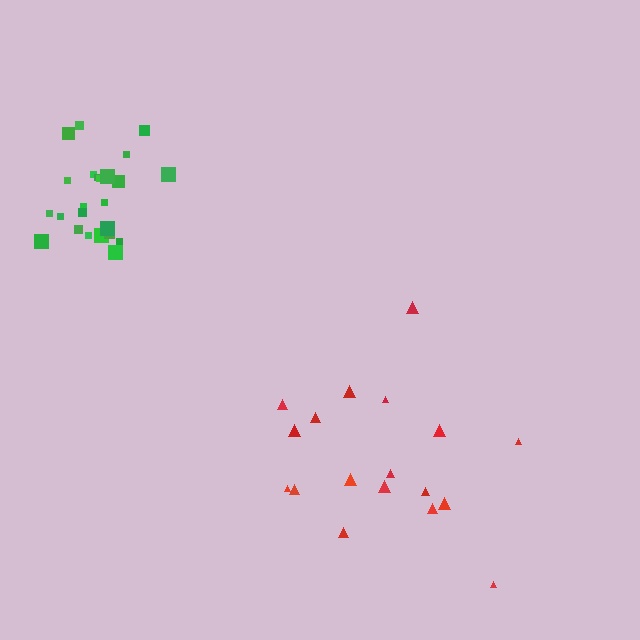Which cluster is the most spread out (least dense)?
Red.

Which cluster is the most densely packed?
Green.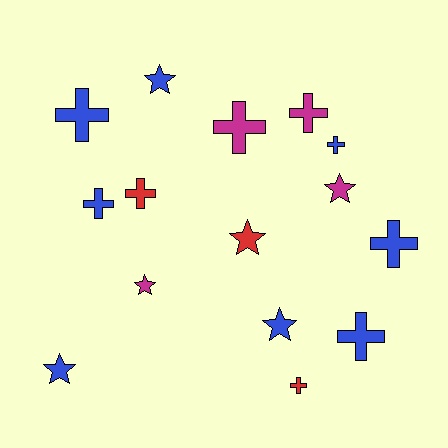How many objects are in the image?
There are 15 objects.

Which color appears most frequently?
Blue, with 8 objects.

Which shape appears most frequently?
Cross, with 9 objects.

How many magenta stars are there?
There are 2 magenta stars.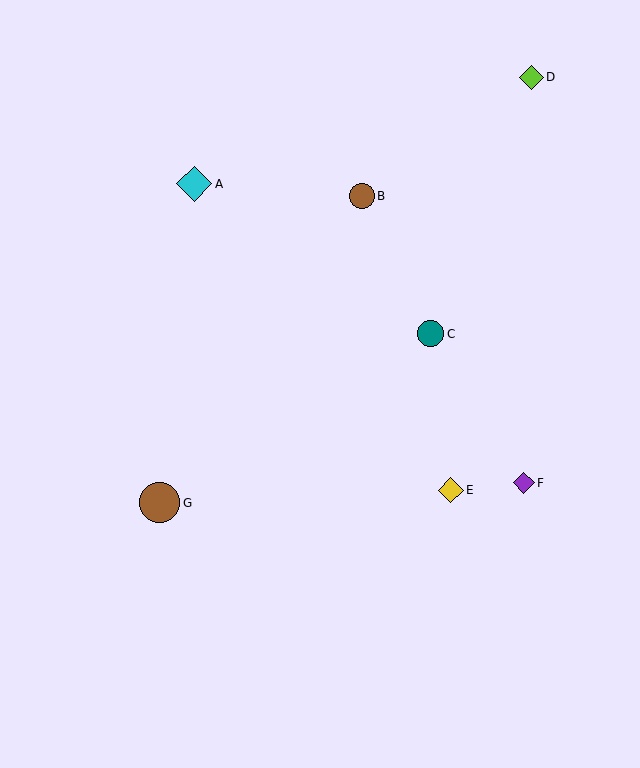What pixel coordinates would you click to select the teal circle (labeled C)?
Click at (431, 334) to select the teal circle C.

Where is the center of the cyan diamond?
The center of the cyan diamond is at (194, 184).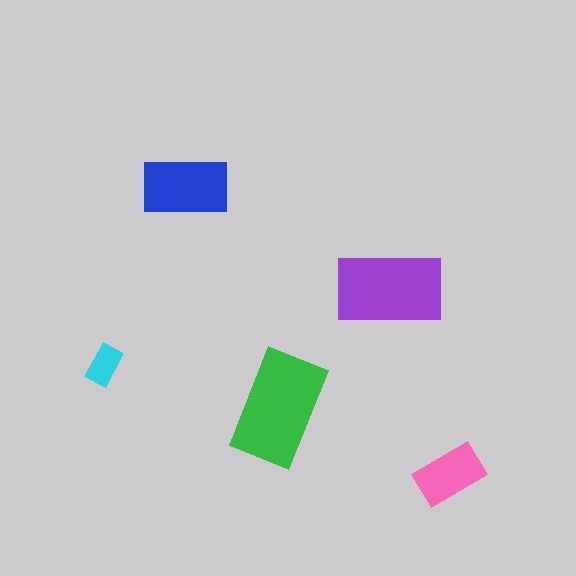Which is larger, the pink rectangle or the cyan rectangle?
The pink one.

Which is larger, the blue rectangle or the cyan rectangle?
The blue one.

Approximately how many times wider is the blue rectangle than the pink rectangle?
About 1.5 times wider.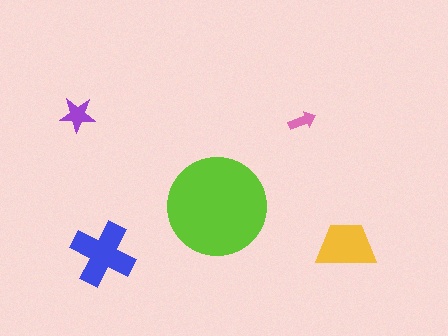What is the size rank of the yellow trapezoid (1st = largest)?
3rd.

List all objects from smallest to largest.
The pink arrow, the purple star, the yellow trapezoid, the blue cross, the lime circle.